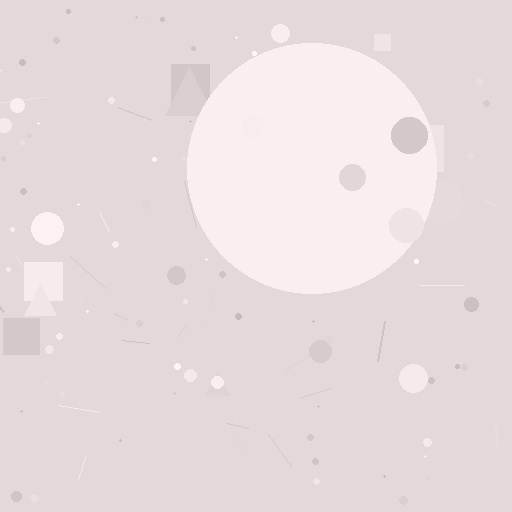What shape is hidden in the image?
A circle is hidden in the image.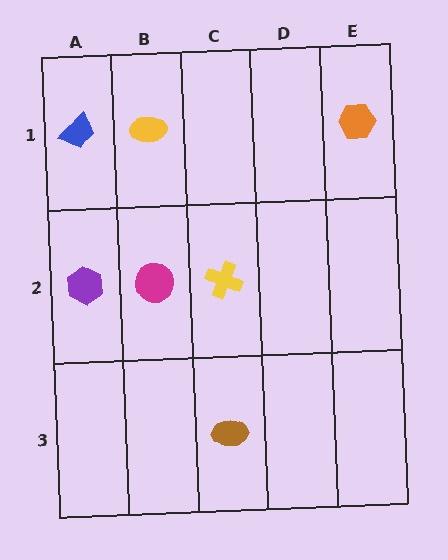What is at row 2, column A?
A purple hexagon.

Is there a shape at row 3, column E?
No, that cell is empty.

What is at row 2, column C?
A yellow cross.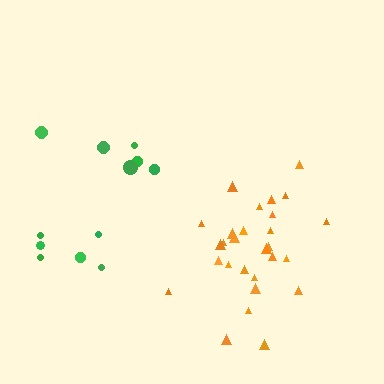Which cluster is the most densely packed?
Orange.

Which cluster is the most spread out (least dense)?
Green.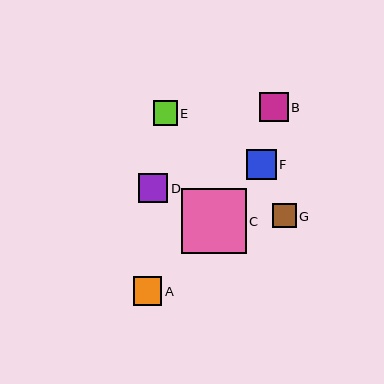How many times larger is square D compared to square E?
Square D is approximately 1.2 times the size of square E.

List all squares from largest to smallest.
From largest to smallest: C, F, D, B, A, E, G.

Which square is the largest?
Square C is the largest with a size of approximately 65 pixels.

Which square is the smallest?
Square G is the smallest with a size of approximately 24 pixels.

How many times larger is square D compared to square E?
Square D is approximately 1.2 times the size of square E.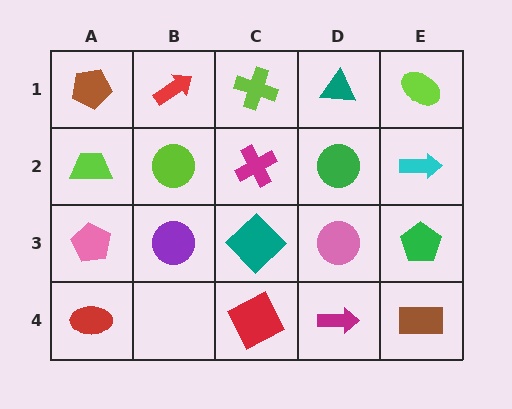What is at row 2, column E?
A cyan arrow.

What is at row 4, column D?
A magenta arrow.